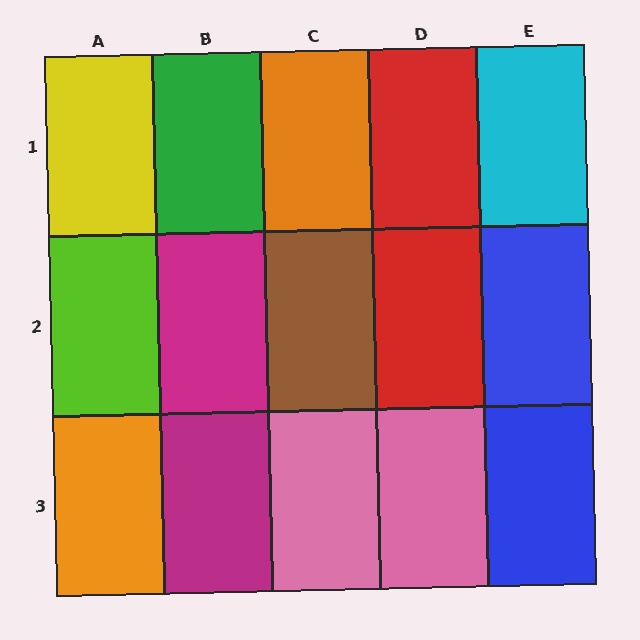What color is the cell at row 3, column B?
Magenta.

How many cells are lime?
1 cell is lime.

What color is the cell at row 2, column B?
Magenta.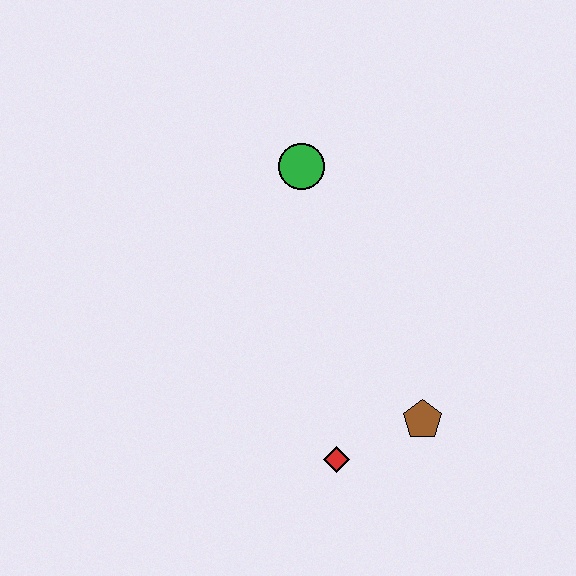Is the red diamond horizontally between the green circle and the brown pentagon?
Yes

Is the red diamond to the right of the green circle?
Yes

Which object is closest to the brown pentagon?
The red diamond is closest to the brown pentagon.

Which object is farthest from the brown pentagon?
The green circle is farthest from the brown pentagon.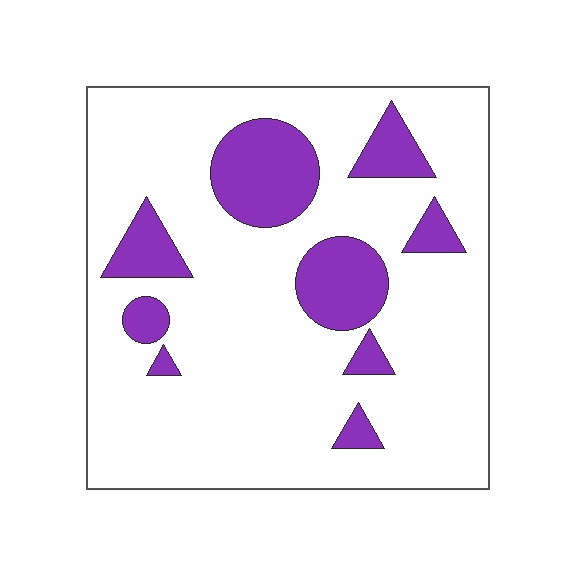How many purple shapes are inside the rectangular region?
9.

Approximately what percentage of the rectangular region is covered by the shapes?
Approximately 20%.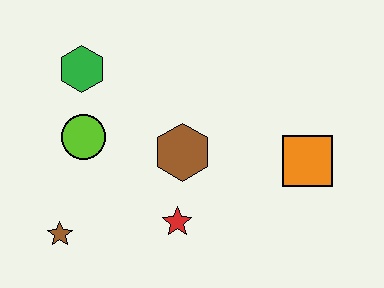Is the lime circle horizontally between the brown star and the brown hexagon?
Yes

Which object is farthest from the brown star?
The orange square is farthest from the brown star.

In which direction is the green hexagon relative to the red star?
The green hexagon is above the red star.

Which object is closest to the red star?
The brown hexagon is closest to the red star.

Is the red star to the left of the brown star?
No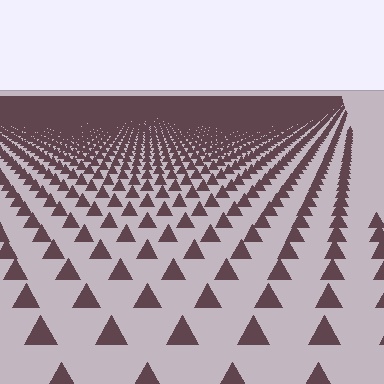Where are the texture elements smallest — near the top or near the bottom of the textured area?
Near the top.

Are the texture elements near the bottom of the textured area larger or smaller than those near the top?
Larger. Near the bottom, elements are closer to the viewer and appear at a bigger on-screen size.